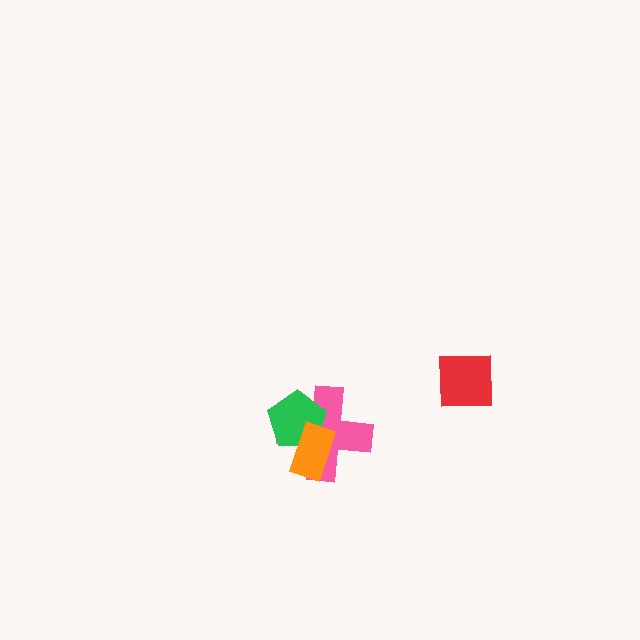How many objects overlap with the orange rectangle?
2 objects overlap with the orange rectangle.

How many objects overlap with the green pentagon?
2 objects overlap with the green pentagon.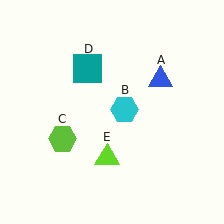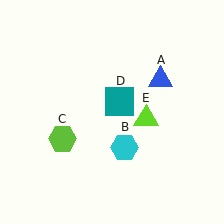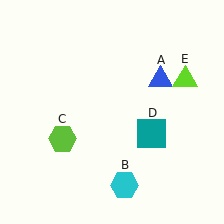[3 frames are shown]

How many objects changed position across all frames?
3 objects changed position: cyan hexagon (object B), teal square (object D), lime triangle (object E).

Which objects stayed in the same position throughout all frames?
Blue triangle (object A) and lime hexagon (object C) remained stationary.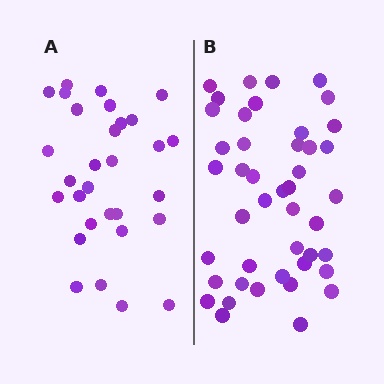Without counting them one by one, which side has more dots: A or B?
Region B (the right region) has more dots.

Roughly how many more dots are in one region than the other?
Region B has approximately 15 more dots than region A.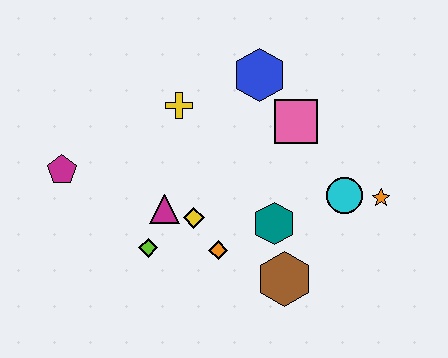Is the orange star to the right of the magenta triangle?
Yes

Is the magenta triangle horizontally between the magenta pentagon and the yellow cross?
Yes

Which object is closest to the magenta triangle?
The yellow diamond is closest to the magenta triangle.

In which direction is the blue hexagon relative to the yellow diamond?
The blue hexagon is above the yellow diamond.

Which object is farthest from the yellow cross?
The orange star is farthest from the yellow cross.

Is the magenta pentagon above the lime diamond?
Yes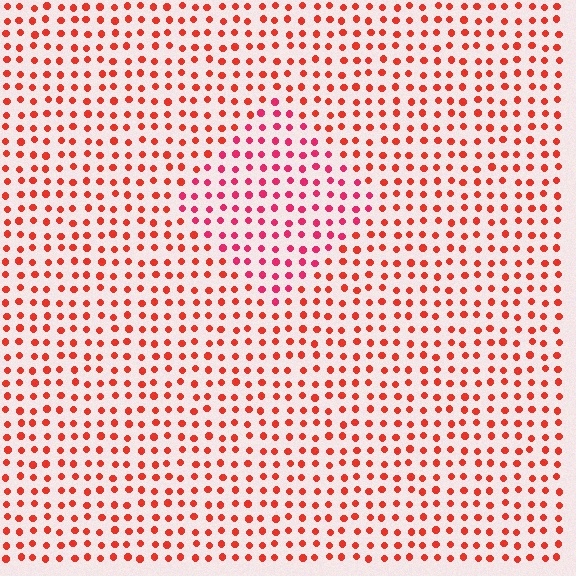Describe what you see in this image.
The image is filled with small red elements in a uniform arrangement. A diamond-shaped region is visible where the elements are tinted to a slightly different hue, forming a subtle color boundary.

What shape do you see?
I see a diamond.